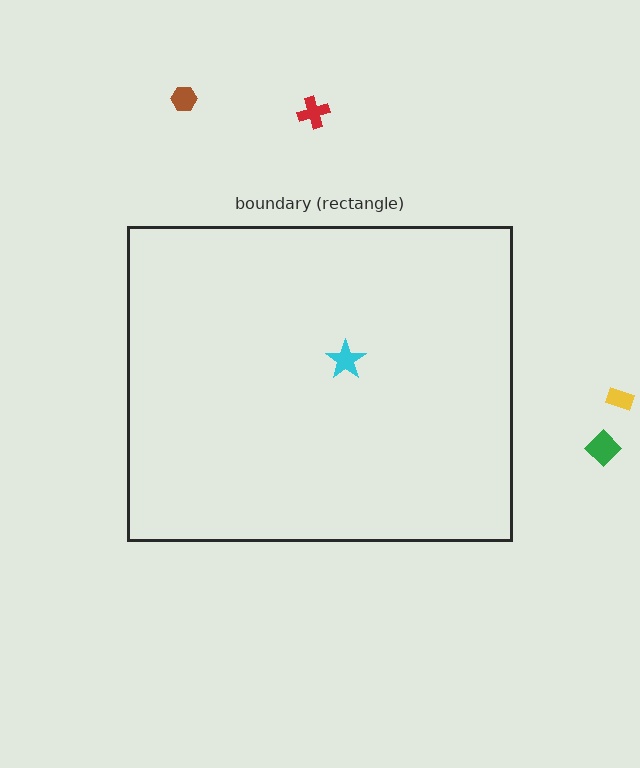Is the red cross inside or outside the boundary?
Outside.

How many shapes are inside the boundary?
1 inside, 4 outside.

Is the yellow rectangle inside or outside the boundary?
Outside.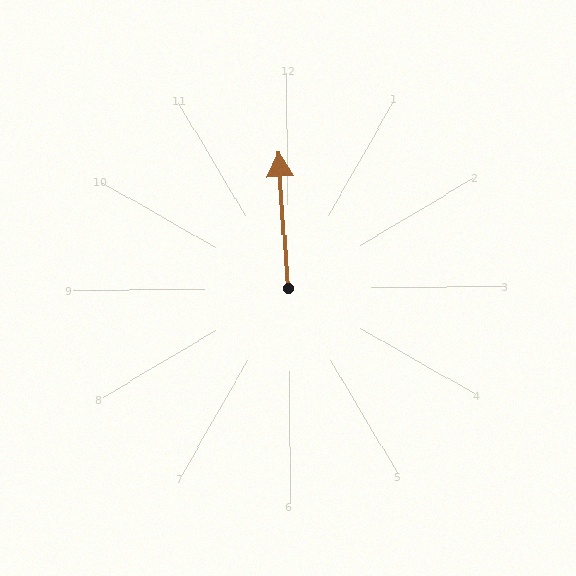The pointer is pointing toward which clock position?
Roughly 12 o'clock.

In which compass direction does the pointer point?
North.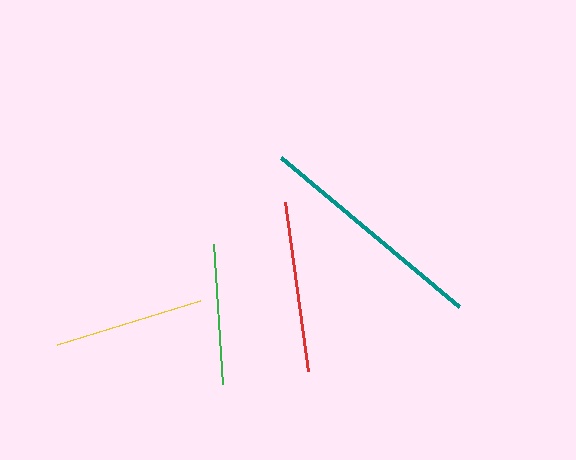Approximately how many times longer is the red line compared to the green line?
The red line is approximately 1.2 times the length of the green line.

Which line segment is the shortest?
The green line is the shortest at approximately 140 pixels.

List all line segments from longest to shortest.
From longest to shortest: teal, red, yellow, green.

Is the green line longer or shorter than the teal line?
The teal line is longer than the green line.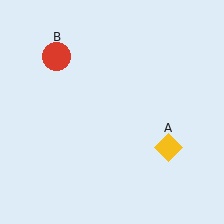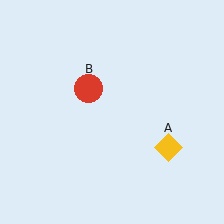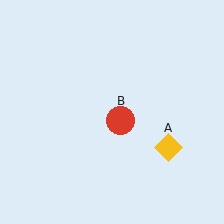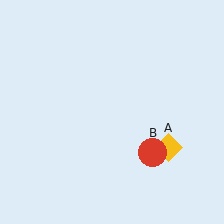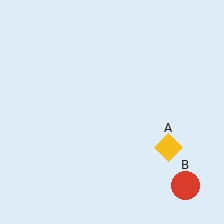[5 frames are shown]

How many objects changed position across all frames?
1 object changed position: red circle (object B).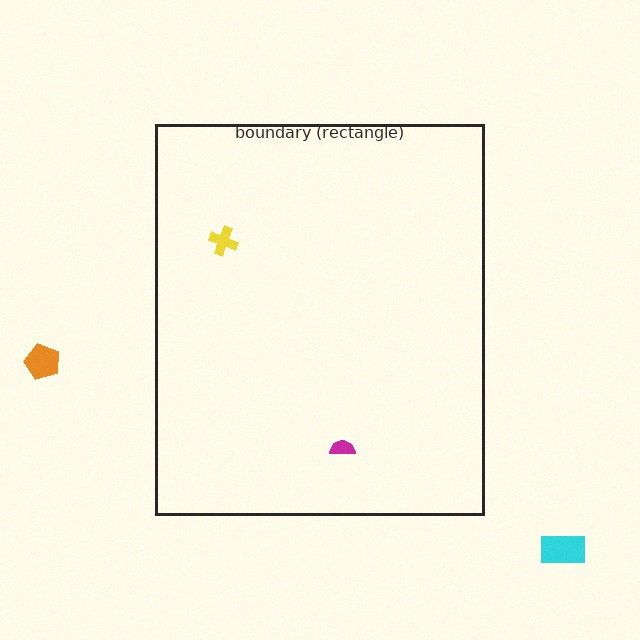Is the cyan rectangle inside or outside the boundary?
Outside.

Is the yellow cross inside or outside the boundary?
Inside.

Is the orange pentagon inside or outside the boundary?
Outside.